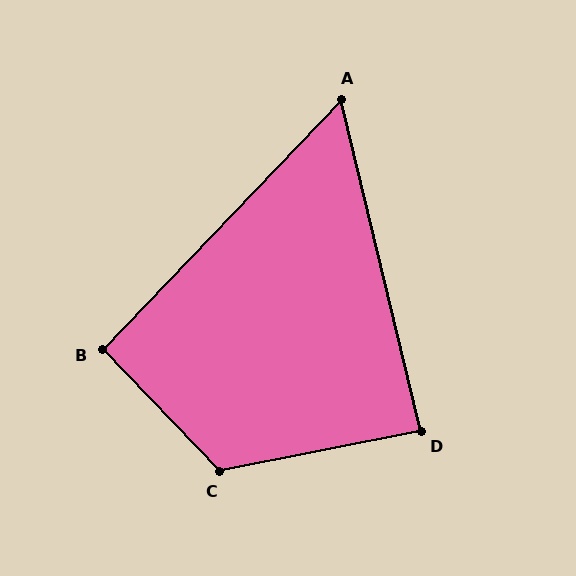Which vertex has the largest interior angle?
C, at approximately 123 degrees.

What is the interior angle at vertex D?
Approximately 88 degrees (approximately right).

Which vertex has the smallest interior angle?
A, at approximately 57 degrees.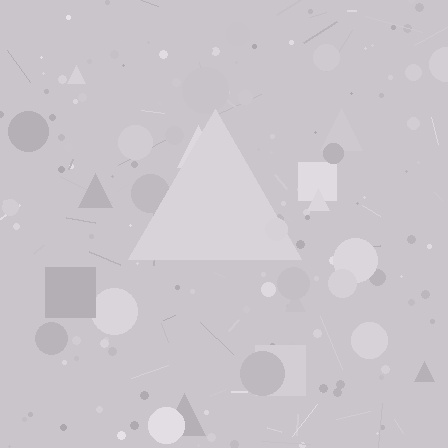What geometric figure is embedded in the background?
A triangle is embedded in the background.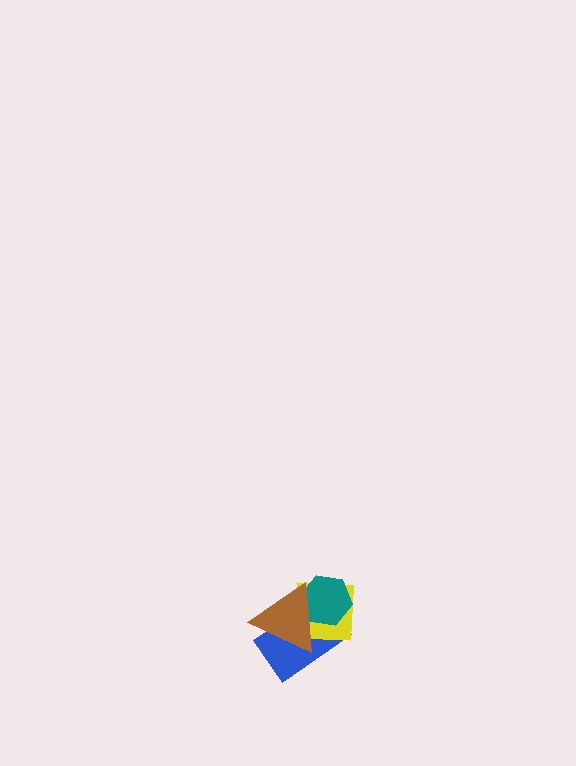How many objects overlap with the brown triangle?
3 objects overlap with the brown triangle.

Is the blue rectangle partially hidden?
Yes, it is partially covered by another shape.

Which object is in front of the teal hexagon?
The brown triangle is in front of the teal hexagon.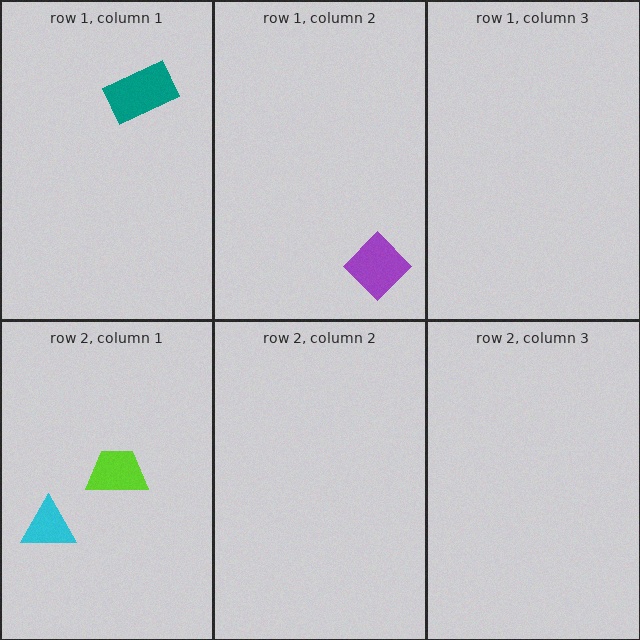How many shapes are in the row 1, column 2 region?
1.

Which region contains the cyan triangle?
The row 2, column 1 region.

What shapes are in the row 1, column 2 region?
The purple diamond.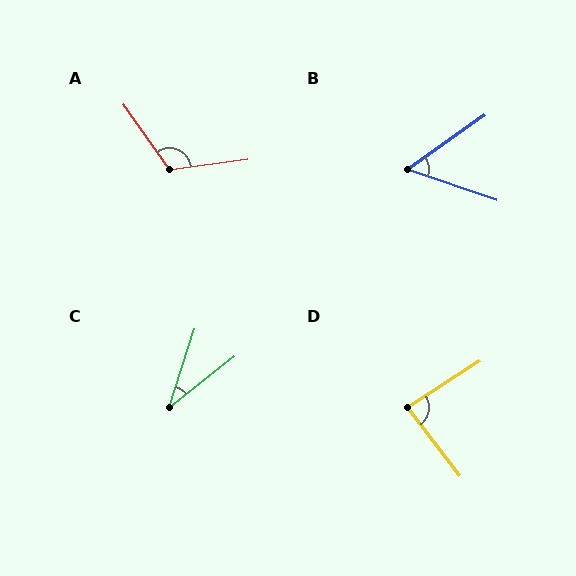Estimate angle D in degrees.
Approximately 85 degrees.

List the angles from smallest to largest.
C (34°), B (54°), D (85°), A (118°).